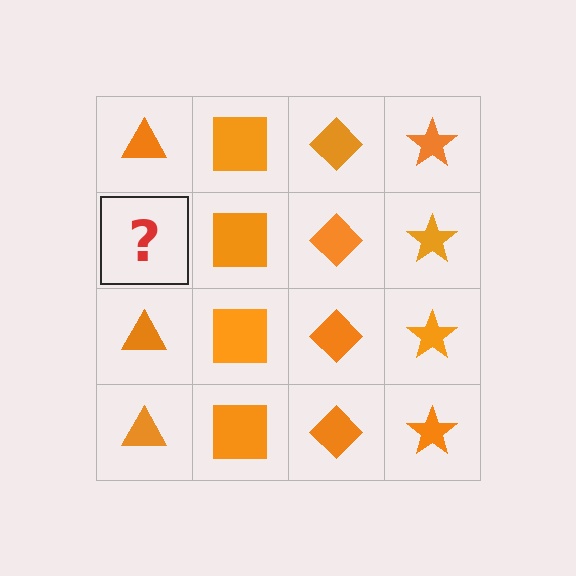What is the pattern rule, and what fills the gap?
The rule is that each column has a consistent shape. The gap should be filled with an orange triangle.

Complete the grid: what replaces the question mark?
The question mark should be replaced with an orange triangle.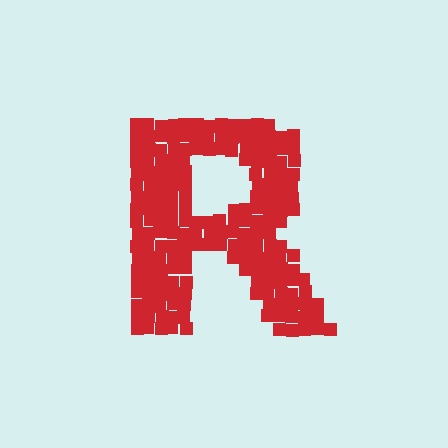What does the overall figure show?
The overall figure shows the letter R.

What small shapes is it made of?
It is made of small squares.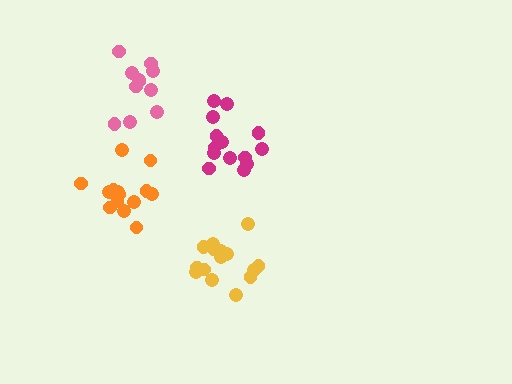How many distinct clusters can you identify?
There are 4 distinct clusters.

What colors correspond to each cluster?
The clusters are colored: orange, pink, magenta, yellow.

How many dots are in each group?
Group 1: 14 dots, Group 2: 11 dots, Group 3: 14 dots, Group 4: 15 dots (54 total).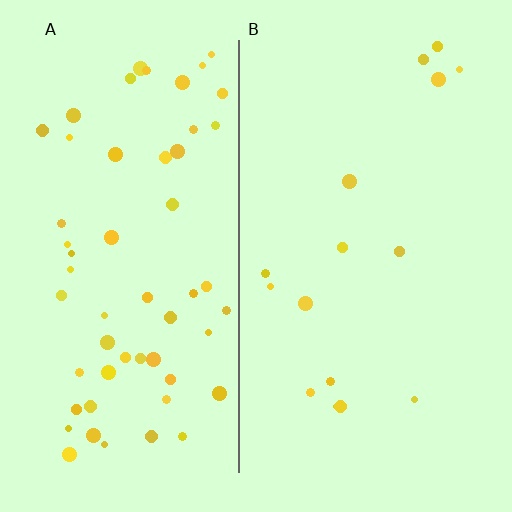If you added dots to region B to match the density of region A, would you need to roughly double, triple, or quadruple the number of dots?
Approximately quadruple.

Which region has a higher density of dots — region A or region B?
A (the left).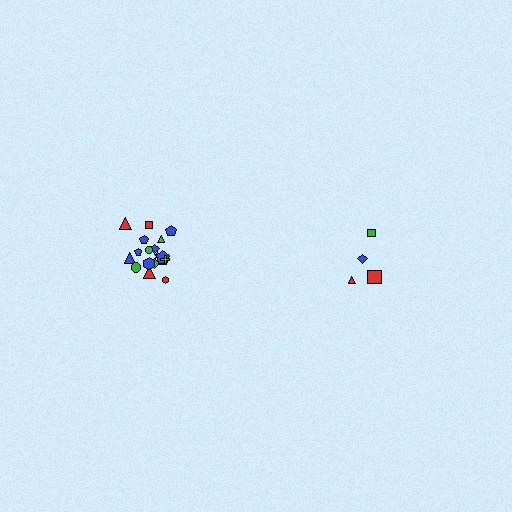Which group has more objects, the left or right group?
The left group.